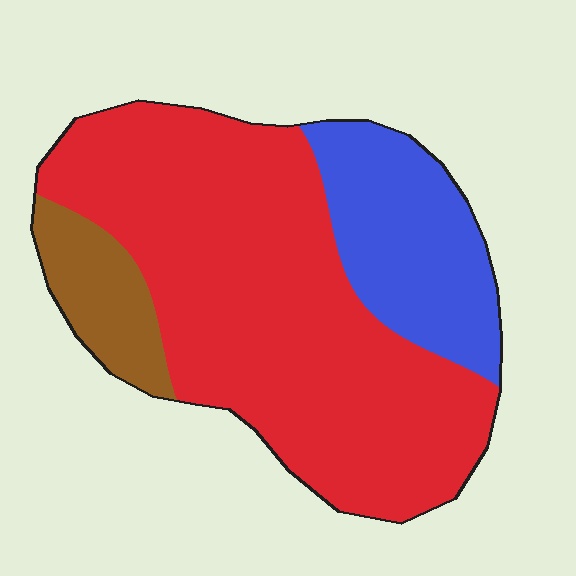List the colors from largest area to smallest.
From largest to smallest: red, blue, brown.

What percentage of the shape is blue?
Blue takes up about one fifth (1/5) of the shape.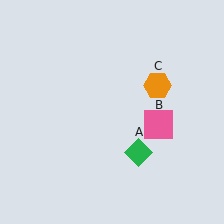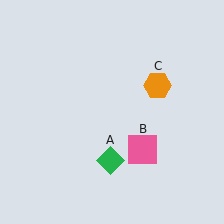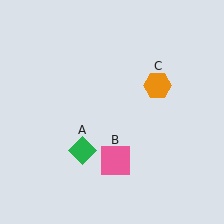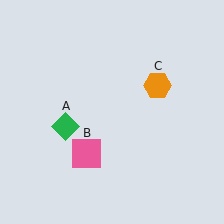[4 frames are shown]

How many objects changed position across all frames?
2 objects changed position: green diamond (object A), pink square (object B).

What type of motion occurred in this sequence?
The green diamond (object A), pink square (object B) rotated clockwise around the center of the scene.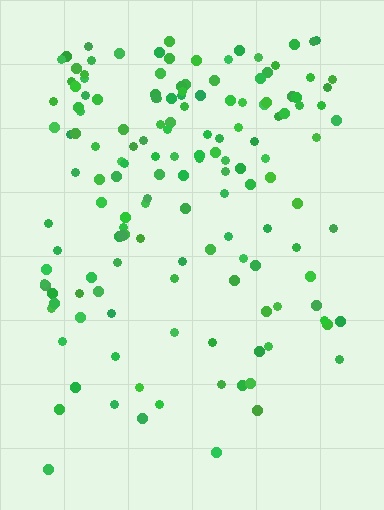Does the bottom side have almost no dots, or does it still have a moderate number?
Still a moderate number, just noticeably fewer than the top.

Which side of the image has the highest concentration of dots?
The top.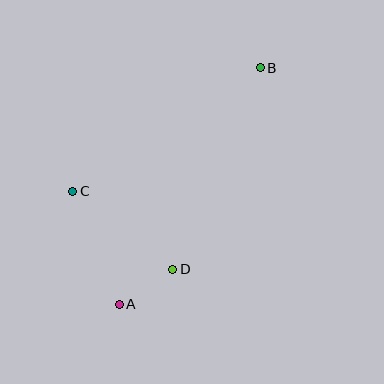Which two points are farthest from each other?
Points A and B are farthest from each other.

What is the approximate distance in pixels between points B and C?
The distance between B and C is approximately 224 pixels.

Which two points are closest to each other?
Points A and D are closest to each other.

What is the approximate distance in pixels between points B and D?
The distance between B and D is approximately 219 pixels.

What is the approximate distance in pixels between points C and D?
The distance between C and D is approximately 127 pixels.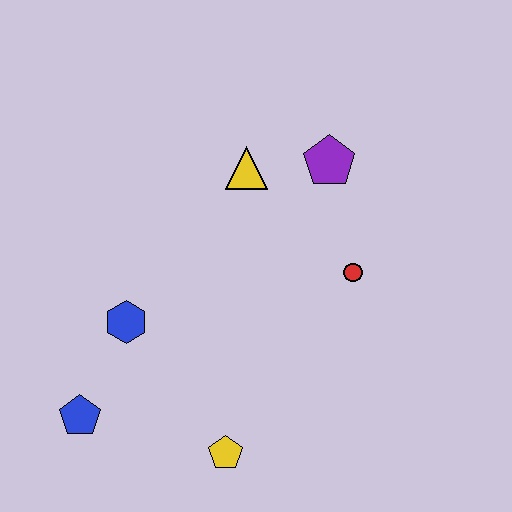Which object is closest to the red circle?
The purple pentagon is closest to the red circle.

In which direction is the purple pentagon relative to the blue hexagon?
The purple pentagon is to the right of the blue hexagon.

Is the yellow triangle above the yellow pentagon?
Yes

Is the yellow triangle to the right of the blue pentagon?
Yes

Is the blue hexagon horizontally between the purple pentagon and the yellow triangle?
No